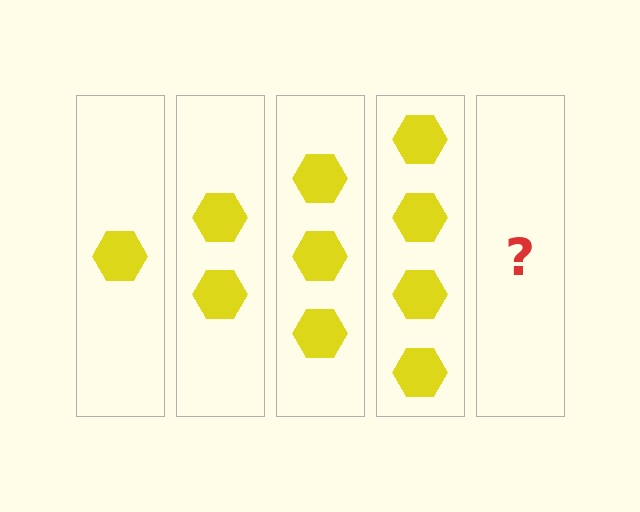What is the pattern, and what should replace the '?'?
The pattern is that each step adds one more hexagon. The '?' should be 5 hexagons.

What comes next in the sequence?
The next element should be 5 hexagons.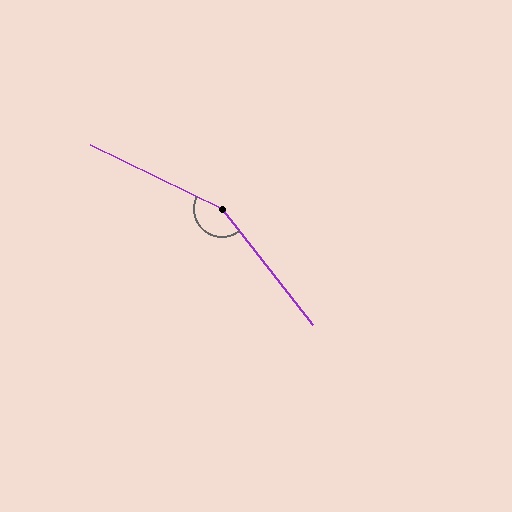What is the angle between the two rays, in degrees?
Approximately 154 degrees.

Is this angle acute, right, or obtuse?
It is obtuse.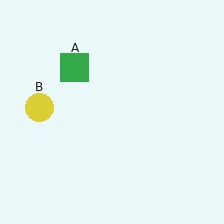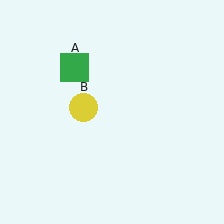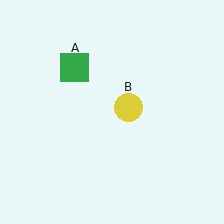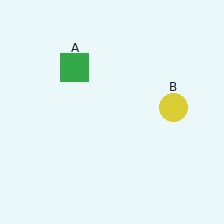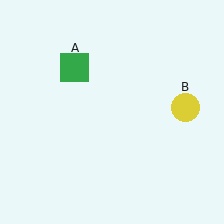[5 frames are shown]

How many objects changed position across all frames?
1 object changed position: yellow circle (object B).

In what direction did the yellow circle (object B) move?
The yellow circle (object B) moved right.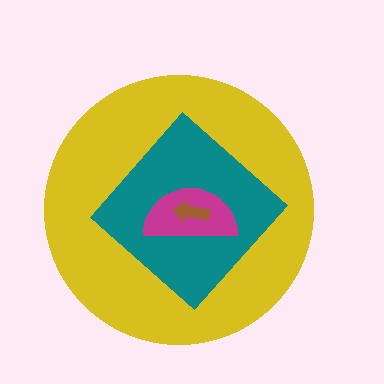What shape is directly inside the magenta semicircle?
The brown arrow.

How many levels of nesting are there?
4.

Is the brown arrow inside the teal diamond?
Yes.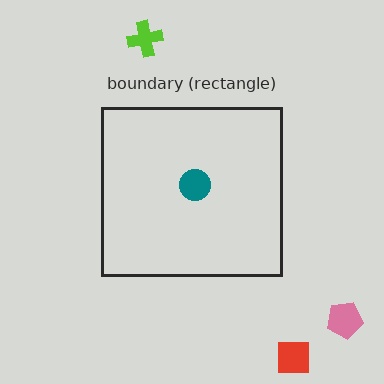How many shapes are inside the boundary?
1 inside, 3 outside.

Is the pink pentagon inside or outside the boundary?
Outside.